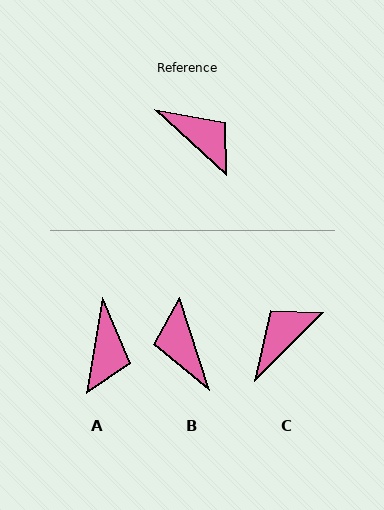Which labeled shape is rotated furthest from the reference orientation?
B, about 151 degrees away.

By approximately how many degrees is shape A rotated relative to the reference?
Approximately 57 degrees clockwise.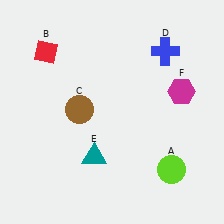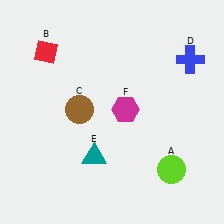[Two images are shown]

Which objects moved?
The objects that moved are: the blue cross (D), the magenta hexagon (F).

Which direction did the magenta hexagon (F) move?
The magenta hexagon (F) moved left.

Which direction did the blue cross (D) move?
The blue cross (D) moved right.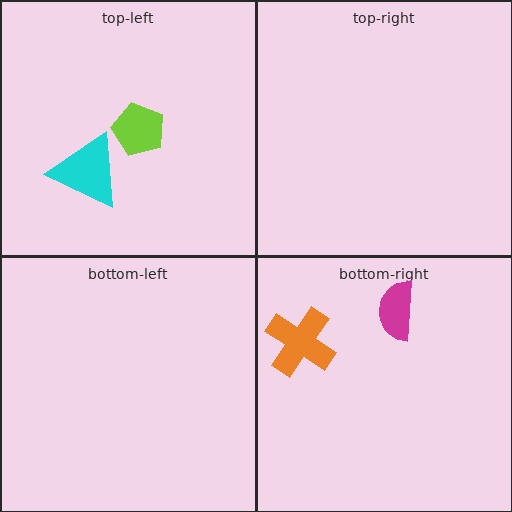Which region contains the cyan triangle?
The top-left region.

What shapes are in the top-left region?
The lime pentagon, the cyan triangle.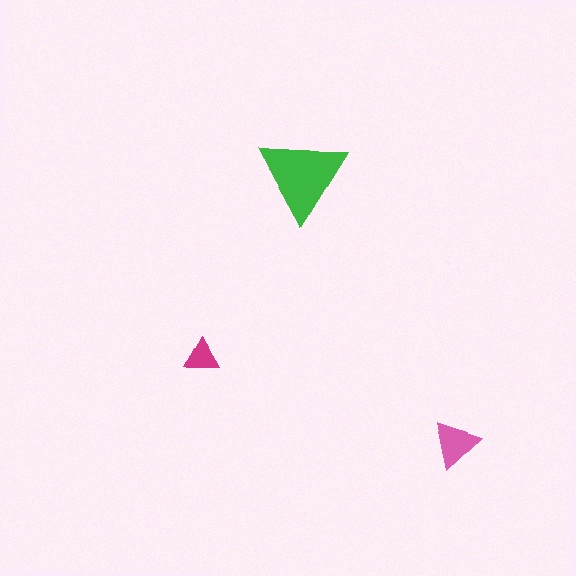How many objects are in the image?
There are 3 objects in the image.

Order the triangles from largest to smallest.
the green one, the pink one, the magenta one.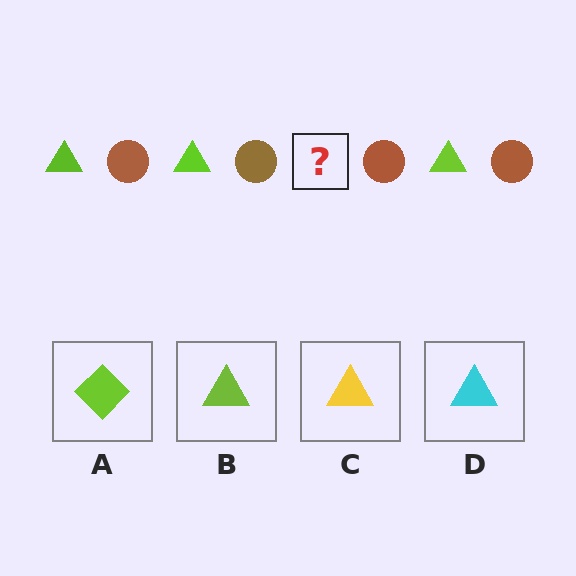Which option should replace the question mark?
Option B.